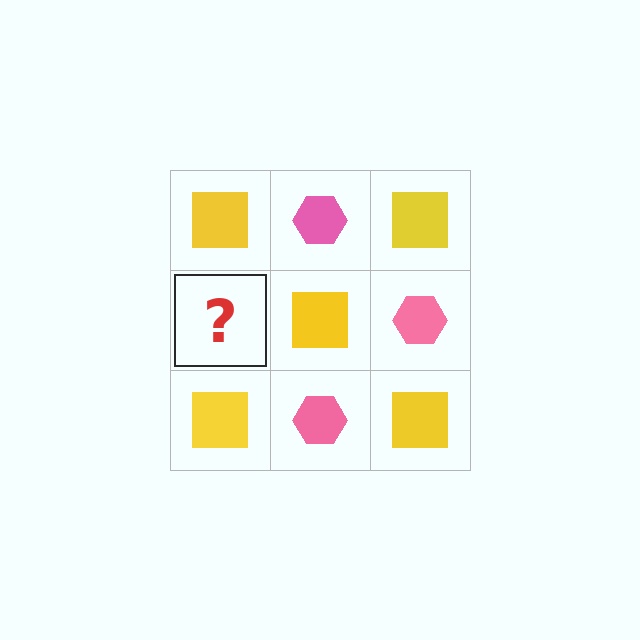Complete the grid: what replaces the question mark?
The question mark should be replaced with a pink hexagon.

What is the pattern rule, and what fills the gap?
The rule is that it alternates yellow square and pink hexagon in a checkerboard pattern. The gap should be filled with a pink hexagon.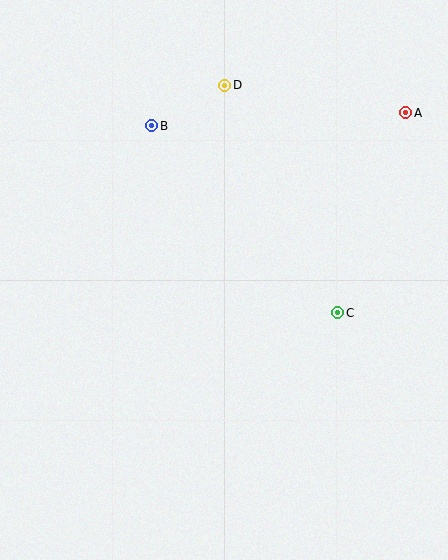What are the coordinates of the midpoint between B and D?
The midpoint between B and D is at (188, 106).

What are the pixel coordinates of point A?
Point A is at (406, 113).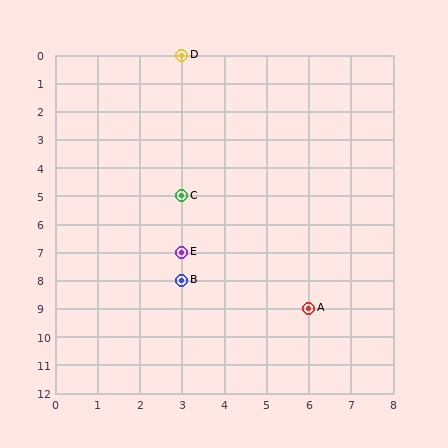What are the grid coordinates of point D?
Point D is at grid coordinates (3, 0).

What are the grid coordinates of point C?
Point C is at grid coordinates (3, 5).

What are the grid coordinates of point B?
Point B is at grid coordinates (3, 8).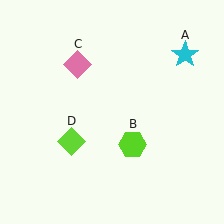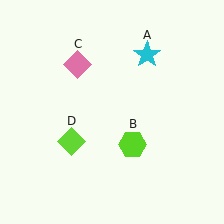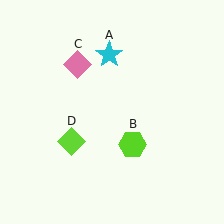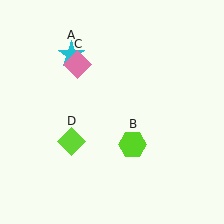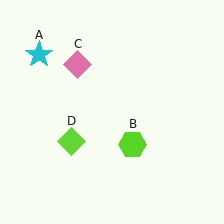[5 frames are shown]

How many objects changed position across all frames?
1 object changed position: cyan star (object A).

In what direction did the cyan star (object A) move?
The cyan star (object A) moved left.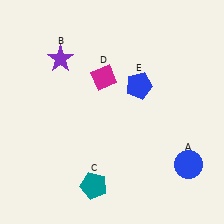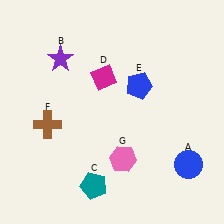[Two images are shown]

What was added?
A brown cross (F), a pink hexagon (G) were added in Image 2.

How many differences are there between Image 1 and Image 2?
There are 2 differences between the two images.